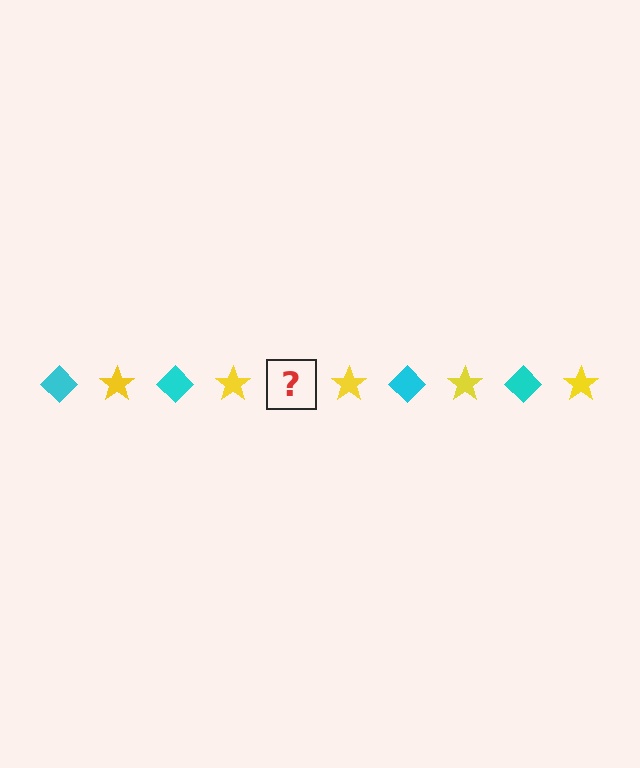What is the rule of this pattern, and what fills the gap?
The rule is that the pattern alternates between cyan diamond and yellow star. The gap should be filled with a cyan diamond.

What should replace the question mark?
The question mark should be replaced with a cyan diamond.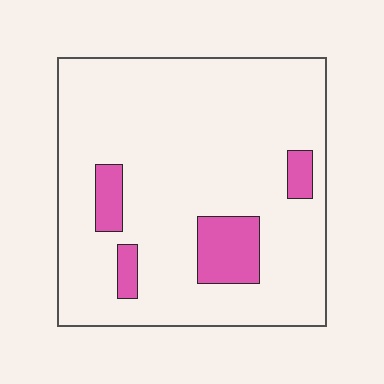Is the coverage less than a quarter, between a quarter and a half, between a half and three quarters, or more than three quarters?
Less than a quarter.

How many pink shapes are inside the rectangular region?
4.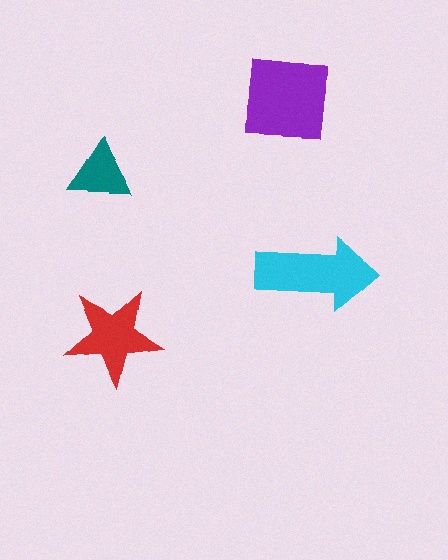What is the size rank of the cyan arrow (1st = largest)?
2nd.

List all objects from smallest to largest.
The teal triangle, the red star, the cyan arrow, the purple square.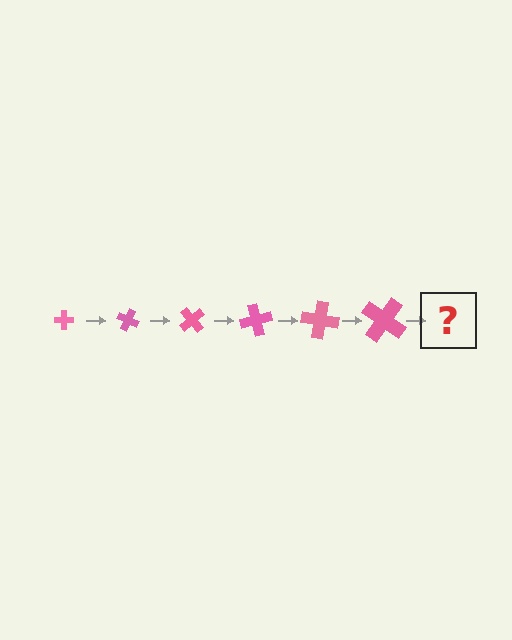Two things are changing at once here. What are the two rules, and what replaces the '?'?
The two rules are that the cross grows larger each step and it rotates 25 degrees each step. The '?' should be a cross, larger than the previous one and rotated 150 degrees from the start.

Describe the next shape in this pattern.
It should be a cross, larger than the previous one and rotated 150 degrees from the start.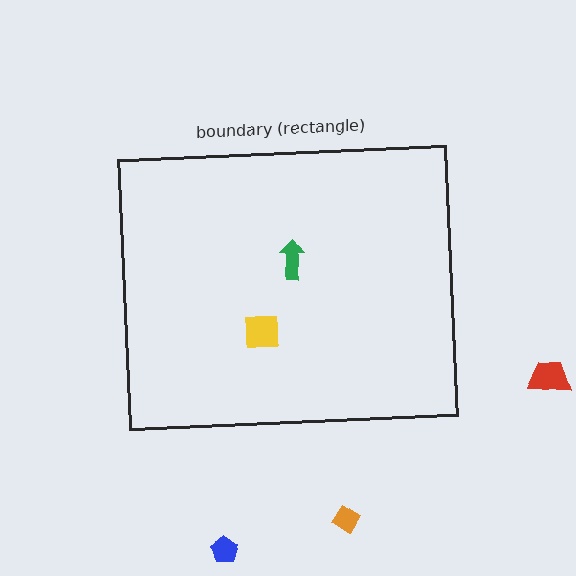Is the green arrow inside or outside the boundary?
Inside.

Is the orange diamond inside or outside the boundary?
Outside.